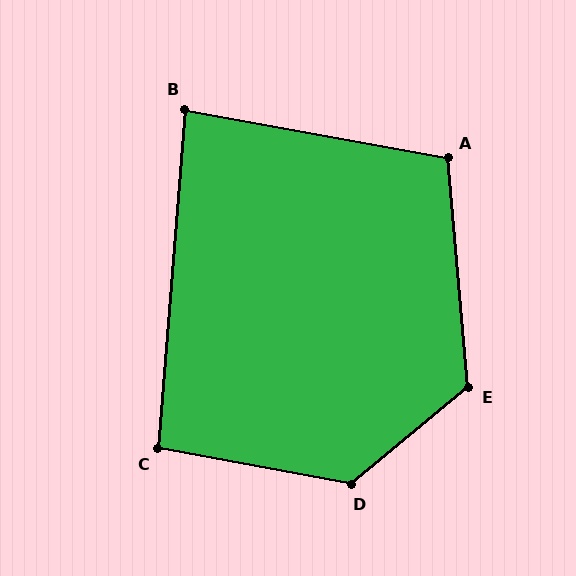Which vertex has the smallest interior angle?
B, at approximately 84 degrees.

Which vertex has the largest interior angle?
D, at approximately 130 degrees.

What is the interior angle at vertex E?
Approximately 124 degrees (obtuse).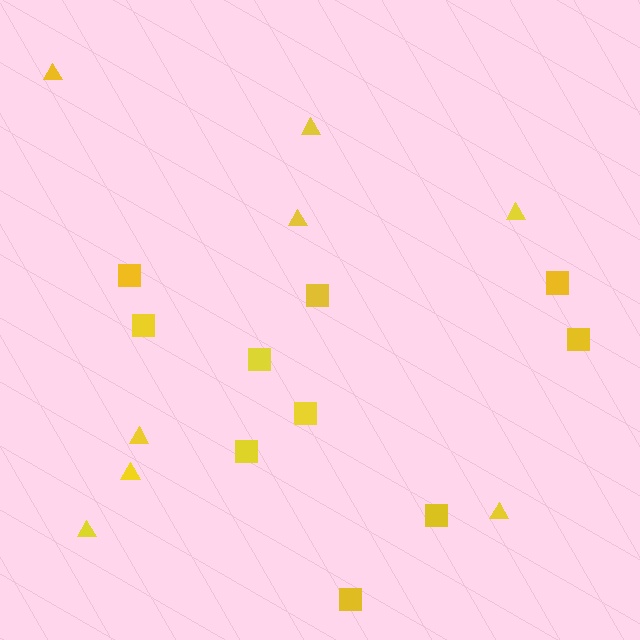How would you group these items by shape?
There are 2 groups: one group of triangles (8) and one group of squares (10).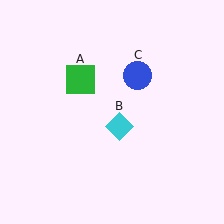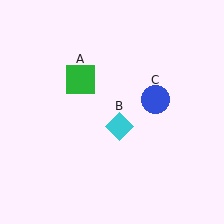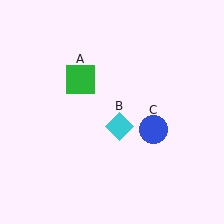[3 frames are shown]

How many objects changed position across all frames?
1 object changed position: blue circle (object C).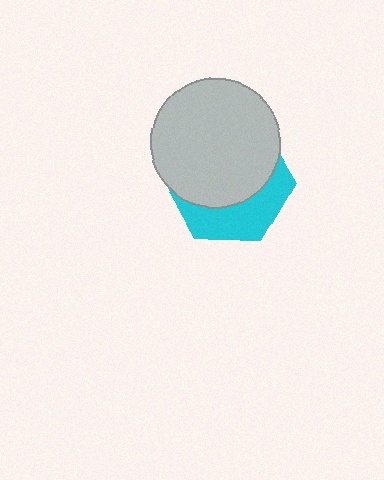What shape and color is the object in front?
The object in front is a light gray circle.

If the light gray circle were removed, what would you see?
You would see the complete cyan hexagon.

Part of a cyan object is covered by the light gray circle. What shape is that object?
It is a hexagon.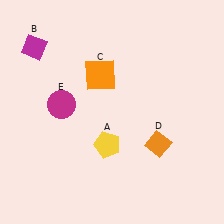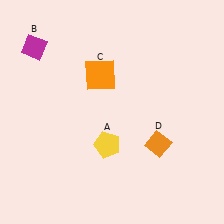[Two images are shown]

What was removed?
The magenta circle (E) was removed in Image 2.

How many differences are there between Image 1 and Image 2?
There is 1 difference between the two images.